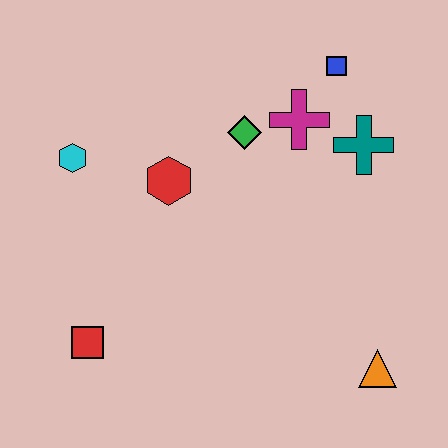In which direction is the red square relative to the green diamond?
The red square is below the green diamond.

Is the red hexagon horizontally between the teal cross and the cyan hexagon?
Yes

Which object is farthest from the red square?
The blue square is farthest from the red square.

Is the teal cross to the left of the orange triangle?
Yes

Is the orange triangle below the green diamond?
Yes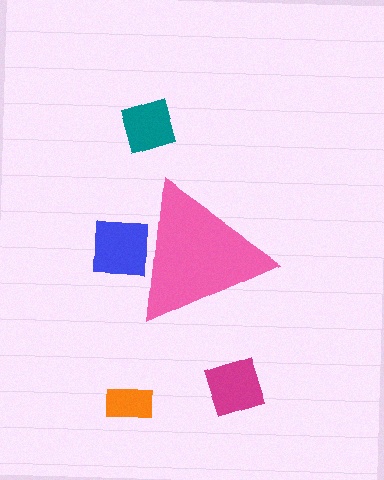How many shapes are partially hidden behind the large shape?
1 shape is partially hidden.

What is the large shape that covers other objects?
A pink triangle.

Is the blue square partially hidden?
Yes, the blue square is partially hidden behind the pink triangle.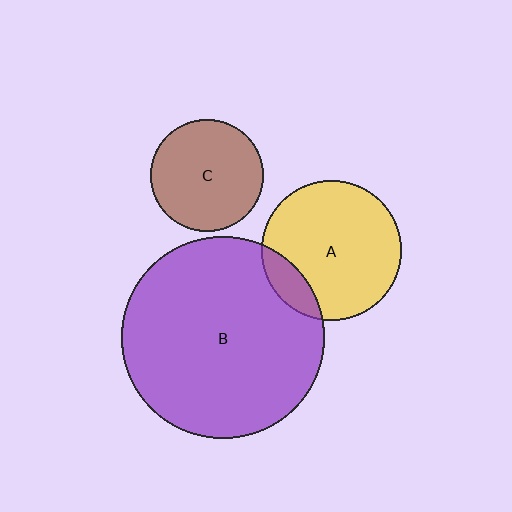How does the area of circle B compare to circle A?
Approximately 2.1 times.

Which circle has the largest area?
Circle B (purple).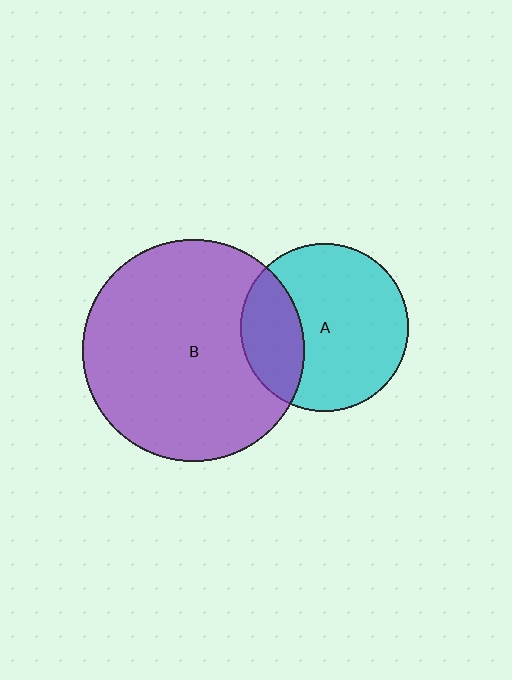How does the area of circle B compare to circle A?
Approximately 1.7 times.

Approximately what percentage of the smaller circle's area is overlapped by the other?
Approximately 25%.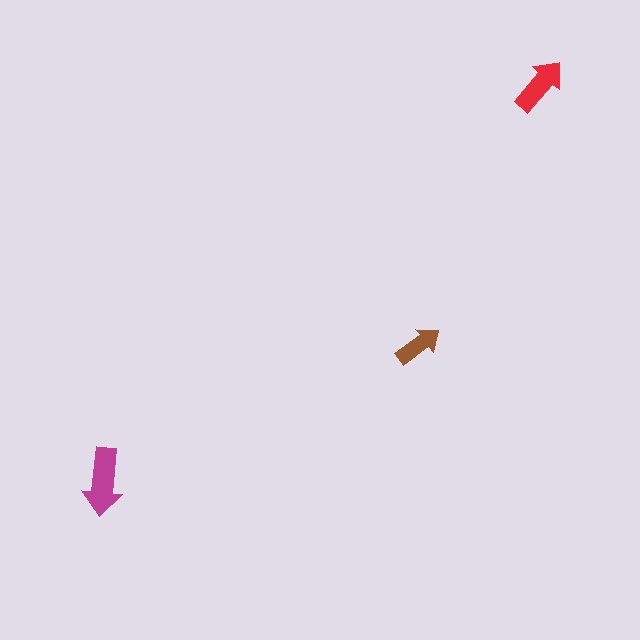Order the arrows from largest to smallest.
the magenta one, the red one, the brown one.